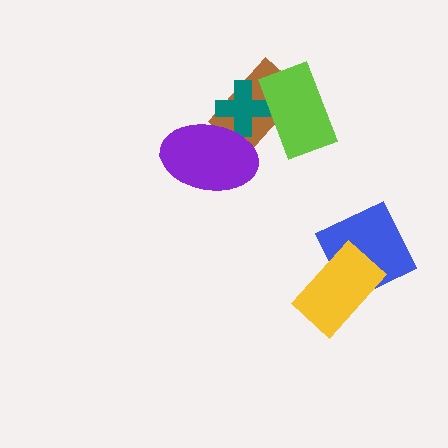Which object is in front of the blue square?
The yellow rectangle is in front of the blue square.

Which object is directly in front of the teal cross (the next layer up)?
The lime rectangle is directly in front of the teal cross.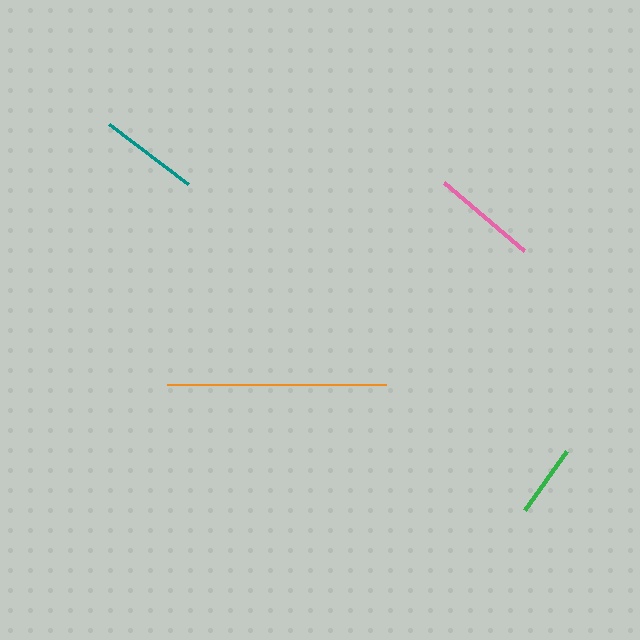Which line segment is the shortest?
The green line is the shortest at approximately 72 pixels.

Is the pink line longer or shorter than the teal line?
The pink line is longer than the teal line.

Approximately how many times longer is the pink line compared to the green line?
The pink line is approximately 1.5 times the length of the green line.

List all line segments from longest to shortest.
From longest to shortest: orange, pink, teal, green.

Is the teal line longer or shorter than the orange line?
The orange line is longer than the teal line.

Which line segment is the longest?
The orange line is the longest at approximately 219 pixels.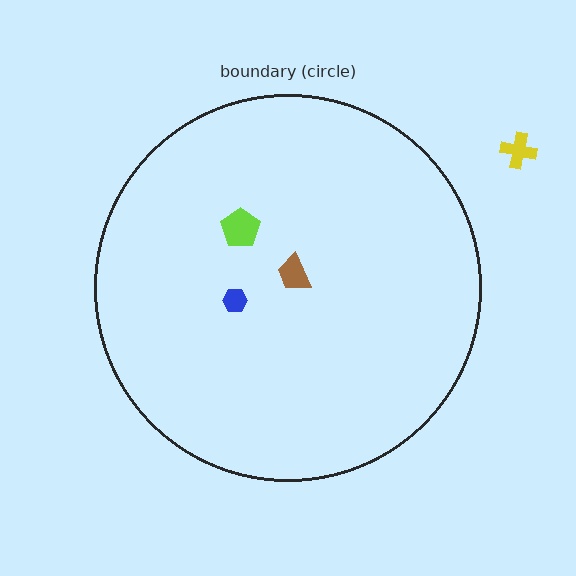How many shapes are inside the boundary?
3 inside, 1 outside.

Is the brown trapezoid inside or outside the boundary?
Inside.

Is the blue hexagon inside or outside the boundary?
Inside.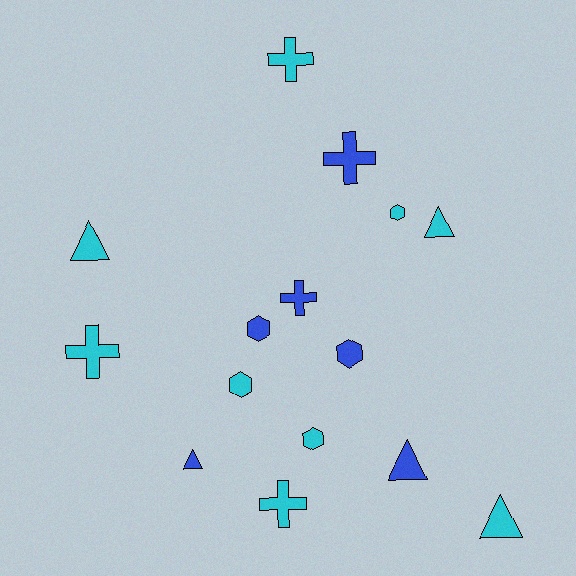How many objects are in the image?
There are 15 objects.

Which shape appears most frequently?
Cross, with 5 objects.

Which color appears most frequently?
Cyan, with 9 objects.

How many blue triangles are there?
There are 2 blue triangles.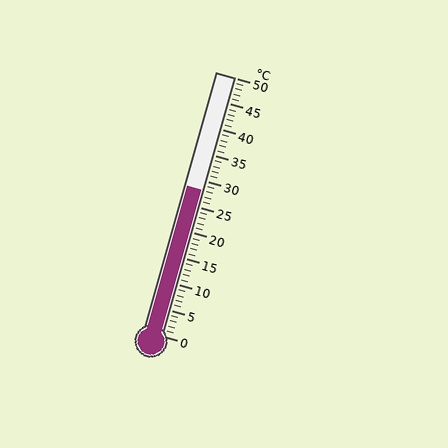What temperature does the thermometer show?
The thermometer shows approximately 28°C.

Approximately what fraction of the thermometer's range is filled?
The thermometer is filled to approximately 55% of its range.